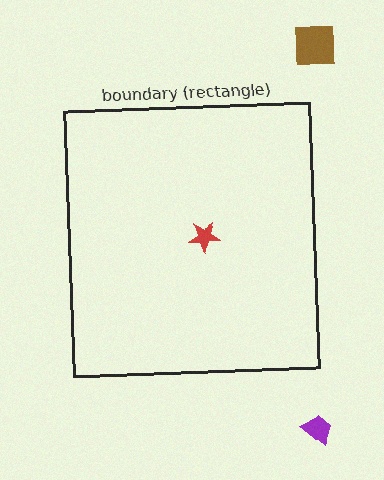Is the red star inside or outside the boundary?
Inside.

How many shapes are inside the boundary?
1 inside, 2 outside.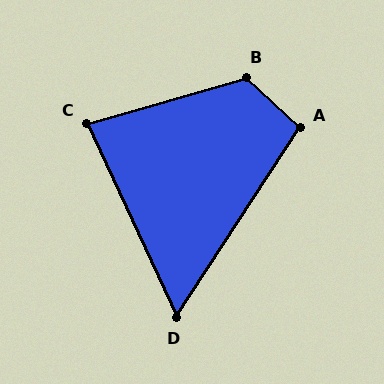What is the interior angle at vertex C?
Approximately 81 degrees (acute).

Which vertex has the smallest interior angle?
D, at approximately 58 degrees.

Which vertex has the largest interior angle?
B, at approximately 122 degrees.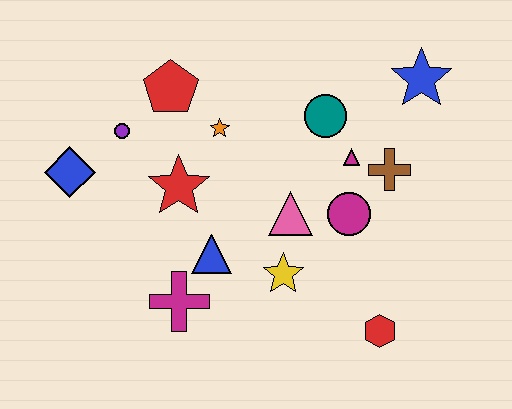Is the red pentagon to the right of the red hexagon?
No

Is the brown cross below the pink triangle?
No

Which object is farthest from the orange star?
The red hexagon is farthest from the orange star.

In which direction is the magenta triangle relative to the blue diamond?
The magenta triangle is to the right of the blue diamond.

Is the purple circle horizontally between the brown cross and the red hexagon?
No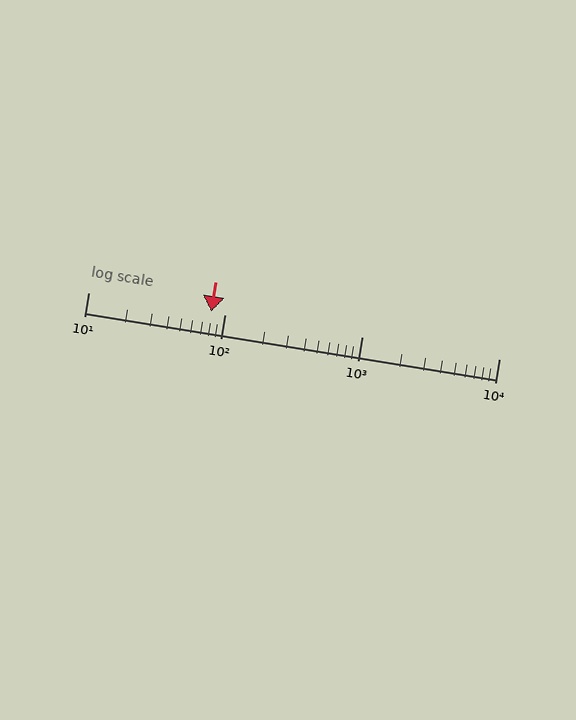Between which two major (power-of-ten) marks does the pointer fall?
The pointer is between 10 and 100.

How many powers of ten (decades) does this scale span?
The scale spans 3 decades, from 10 to 10000.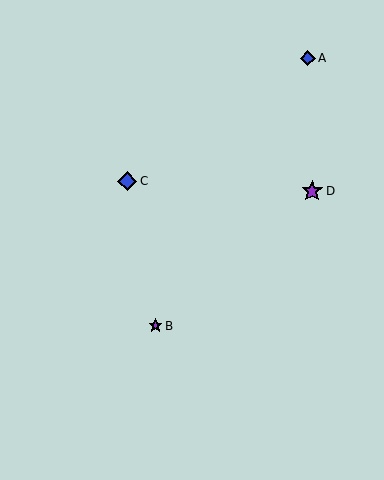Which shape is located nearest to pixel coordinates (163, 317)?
The purple star (labeled B) at (155, 326) is nearest to that location.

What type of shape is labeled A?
Shape A is a blue diamond.